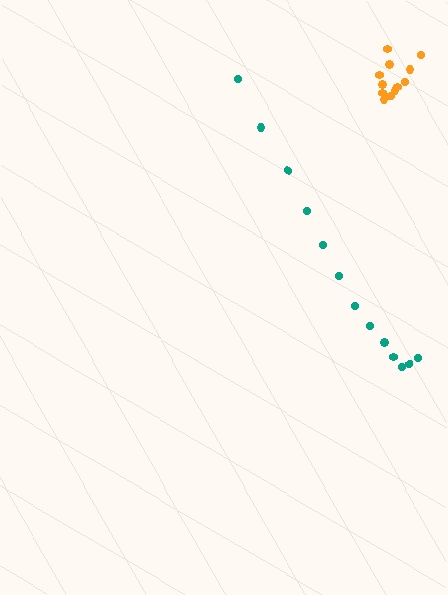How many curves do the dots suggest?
There are 2 distinct paths.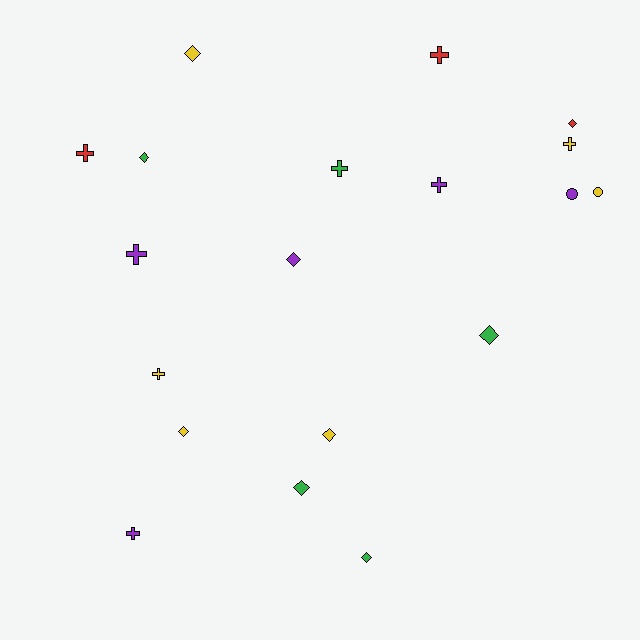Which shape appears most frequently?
Diamond, with 9 objects.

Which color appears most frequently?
Yellow, with 6 objects.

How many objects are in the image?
There are 19 objects.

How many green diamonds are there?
There are 4 green diamonds.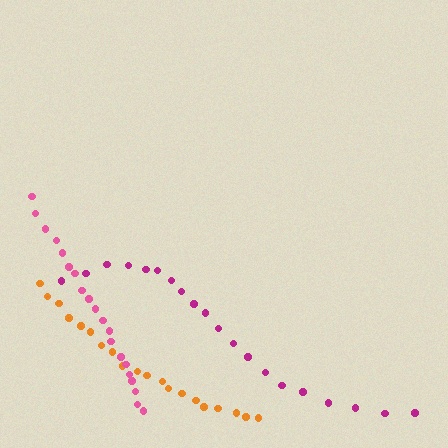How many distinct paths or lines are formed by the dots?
There are 3 distinct paths.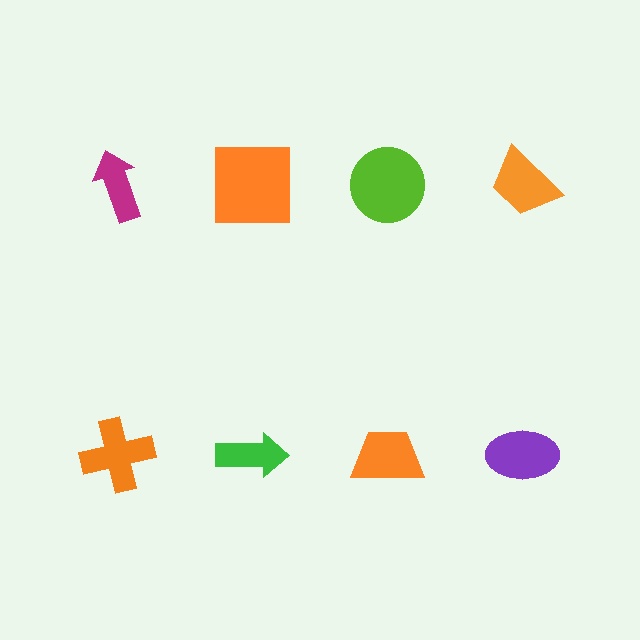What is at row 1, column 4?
An orange trapezoid.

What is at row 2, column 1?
An orange cross.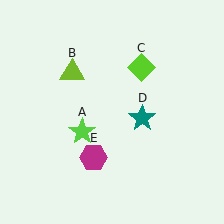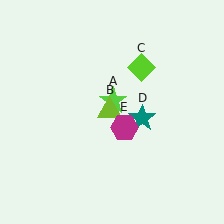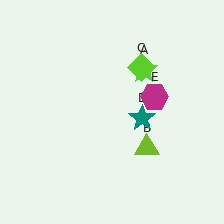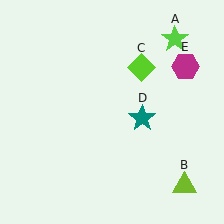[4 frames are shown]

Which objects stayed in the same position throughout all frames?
Lime diamond (object C) and teal star (object D) remained stationary.